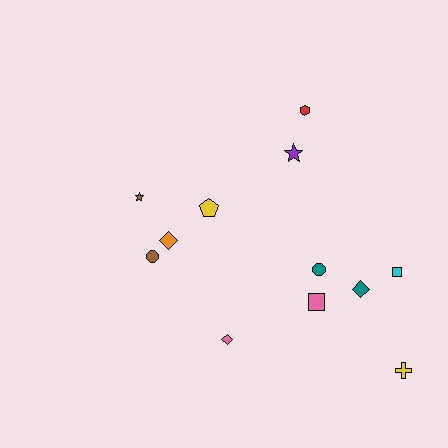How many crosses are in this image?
There is 1 cross.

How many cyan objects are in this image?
There is 1 cyan object.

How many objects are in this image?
There are 12 objects.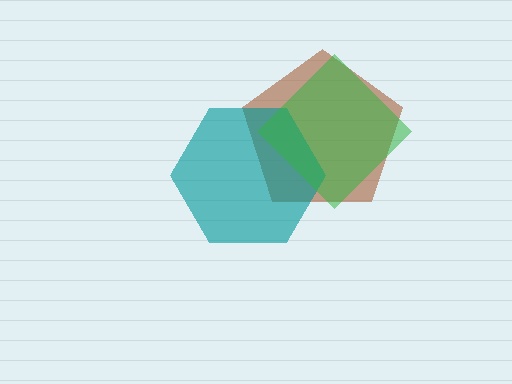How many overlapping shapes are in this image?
There are 3 overlapping shapes in the image.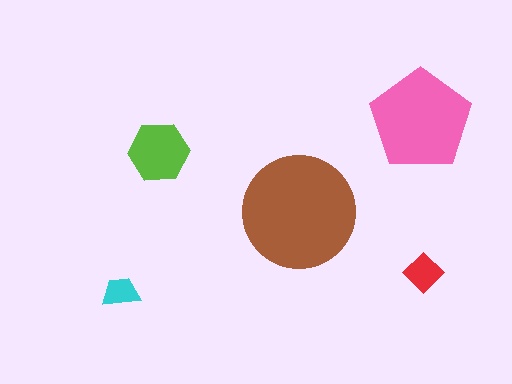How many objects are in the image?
There are 5 objects in the image.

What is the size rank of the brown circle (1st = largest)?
1st.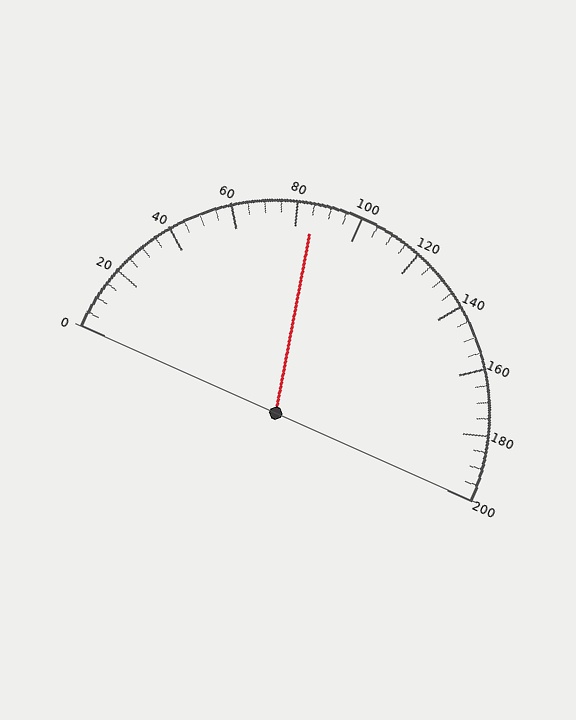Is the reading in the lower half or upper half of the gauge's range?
The reading is in the lower half of the range (0 to 200).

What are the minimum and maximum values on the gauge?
The gauge ranges from 0 to 200.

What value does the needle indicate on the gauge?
The needle indicates approximately 85.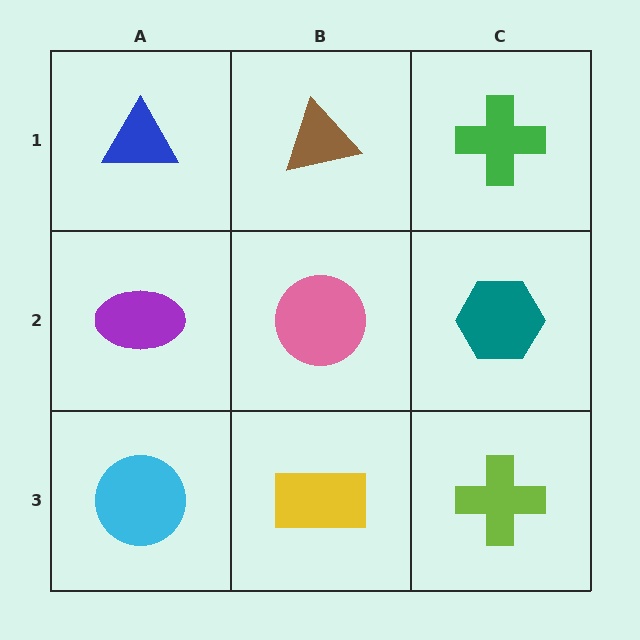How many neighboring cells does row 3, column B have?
3.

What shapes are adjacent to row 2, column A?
A blue triangle (row 1, column A), a cyan circle (row 3, column A), a pink circle (row 2, column B).